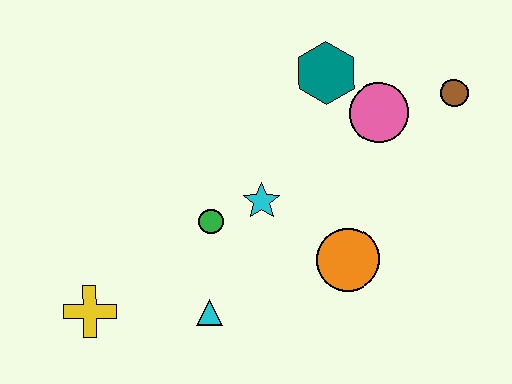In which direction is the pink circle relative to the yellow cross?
The pink circle is to the right of the yellow cross.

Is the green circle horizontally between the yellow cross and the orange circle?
Yes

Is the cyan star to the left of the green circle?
No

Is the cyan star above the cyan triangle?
Yes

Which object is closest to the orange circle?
The cyan star is closest to the orange circle.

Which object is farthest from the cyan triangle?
The brown circle is farthest from the cyan triangle.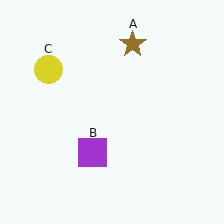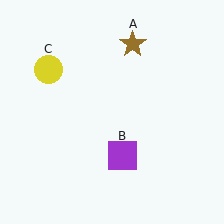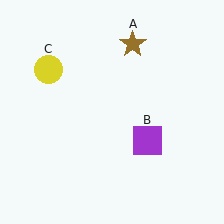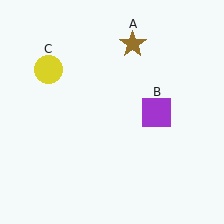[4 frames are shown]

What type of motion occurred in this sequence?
The purple square (object B) rotated counterclockwise around the center of the scene.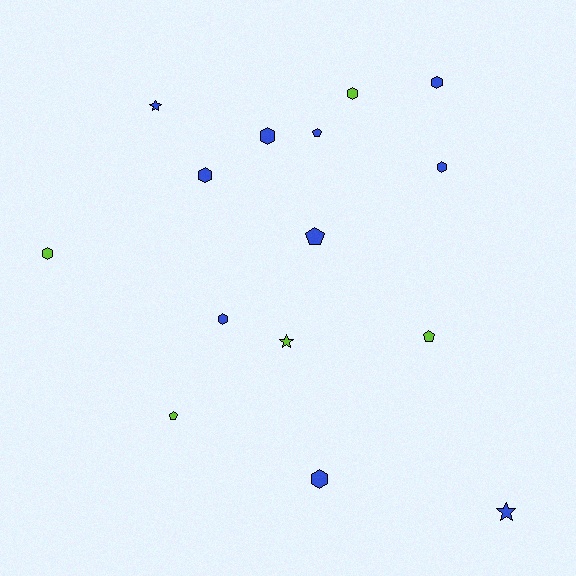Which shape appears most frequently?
Hexagon, with 8 objects.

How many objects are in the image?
There are 15 objects.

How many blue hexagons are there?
There are 6 blue hexagons.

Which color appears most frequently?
Blue, with 10 objects.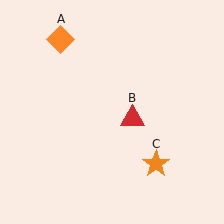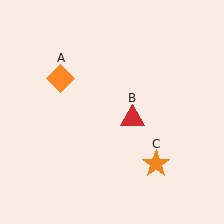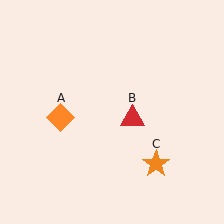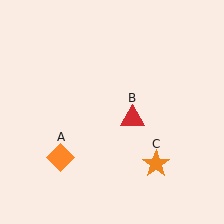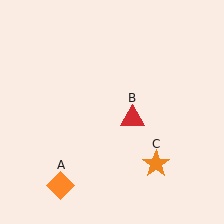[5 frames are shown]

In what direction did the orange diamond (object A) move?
The orange diamond (object A) moved down.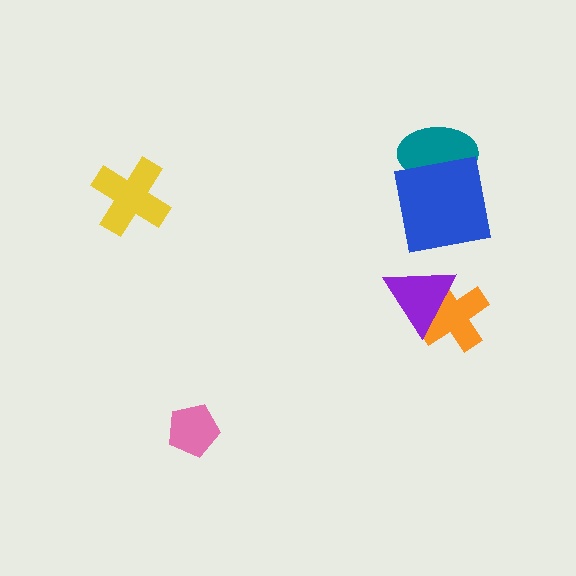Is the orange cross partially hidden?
Yes, it is partially covered by another shape.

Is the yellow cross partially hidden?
No, no other shape covers it.